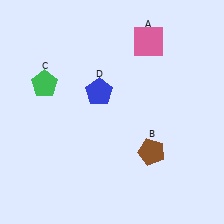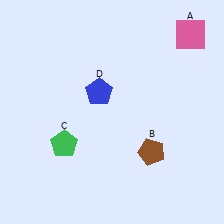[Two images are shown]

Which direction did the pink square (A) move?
The pink square (A) moved right.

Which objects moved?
The objects that moved are: the pink square (A), the green pentagon (C).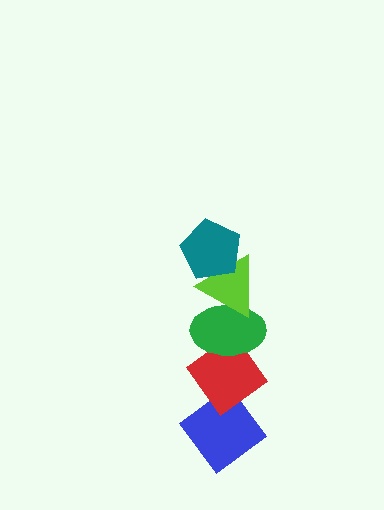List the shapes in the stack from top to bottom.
From top to bottom: the teal pentagon, the lime triangle, the green ellipse, the red diamond, the blue diamond.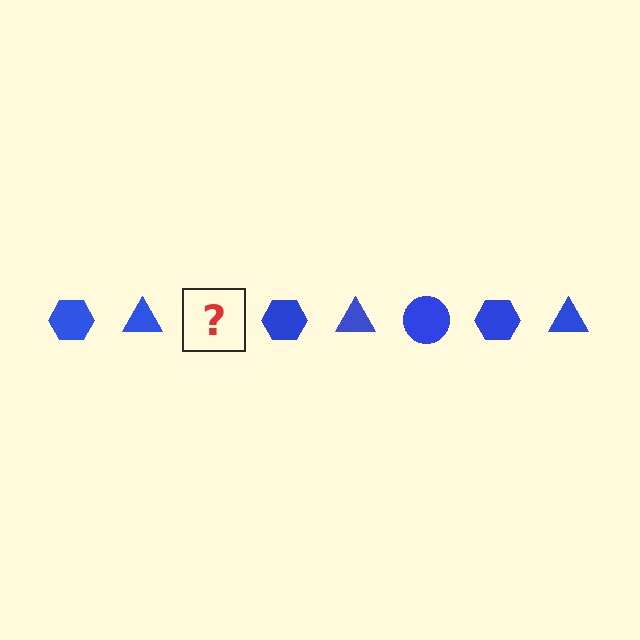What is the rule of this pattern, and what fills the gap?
The rule is that the pattern cycles through hexagon, triangle, circle shapes in blue. The gap should be filled with a blue circle.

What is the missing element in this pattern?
The missing element is a blue circle.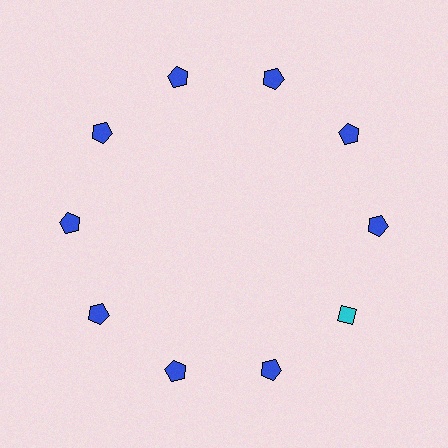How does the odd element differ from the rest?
It differs in both color (cyan instead of blue) and shape (diamond instead of pentagon).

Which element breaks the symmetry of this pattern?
The cyan diamond at roughly the 4 o'clock position breaks the symmetry. All other shapes are blue pentagons.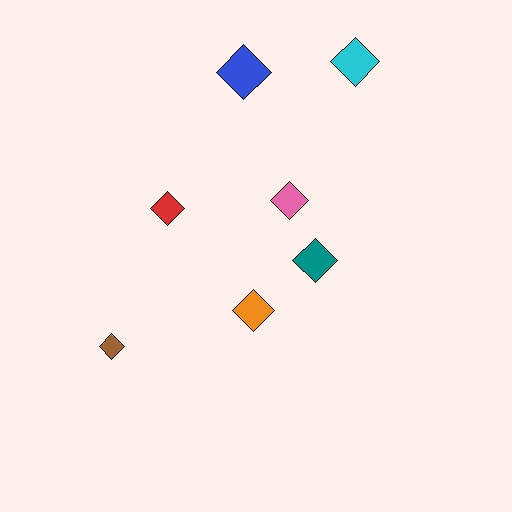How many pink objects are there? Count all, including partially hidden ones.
There is 1 pink object.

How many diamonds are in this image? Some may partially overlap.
There are 7 diamonds.